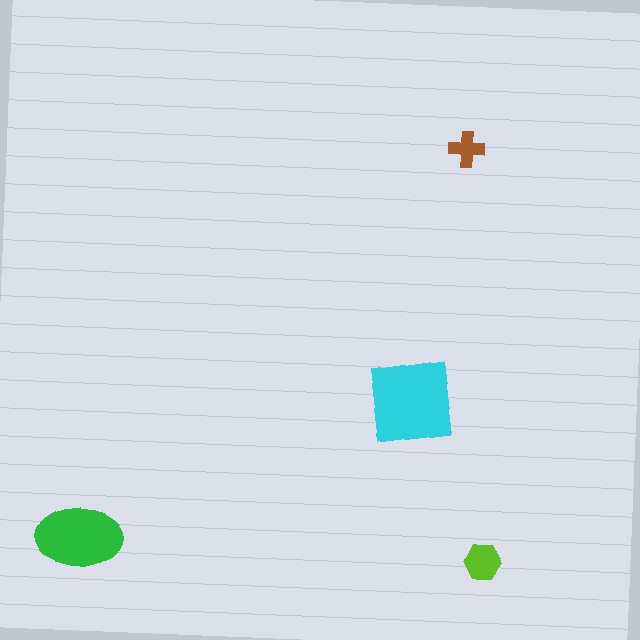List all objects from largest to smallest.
The cyan square, the green ellipse, the lime hexagon, the brown cross.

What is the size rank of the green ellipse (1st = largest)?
2nd.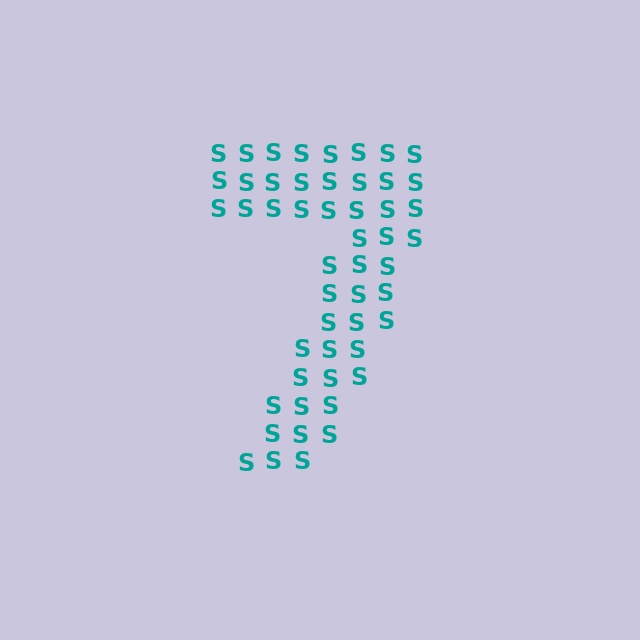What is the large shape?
The large shape is the digit 7.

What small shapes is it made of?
It is made of small letter S's.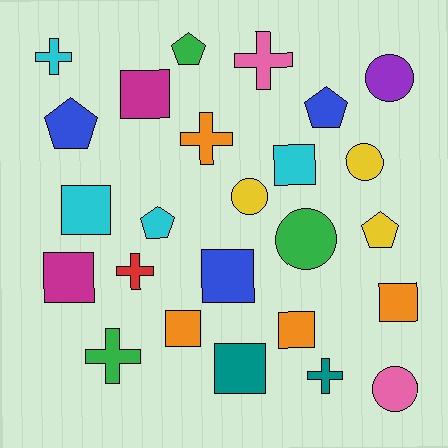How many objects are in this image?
There are 25 objects.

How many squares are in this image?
There are 9 squares.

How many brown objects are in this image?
There are no brown objects.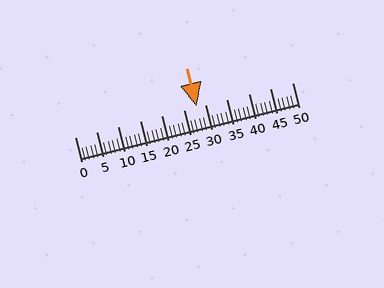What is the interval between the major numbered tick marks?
The major tick marks are spaced 5 units apart.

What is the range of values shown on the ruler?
The ruler shows values from 0 to 50.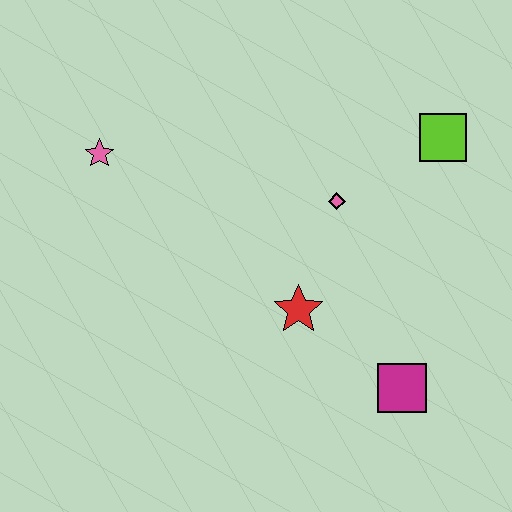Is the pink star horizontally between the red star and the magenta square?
No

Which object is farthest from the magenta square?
The pink star is farthest from the magenta square.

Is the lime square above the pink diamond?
Yes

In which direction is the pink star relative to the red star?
The pink star is to the left of the red star.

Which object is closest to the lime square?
The pink diamond is closest to the lime square.